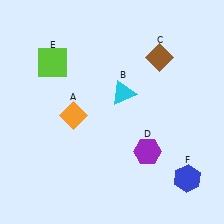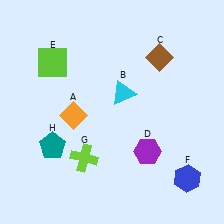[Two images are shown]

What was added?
A lime cross (G), a teal pentagon (H) were added in Image 2.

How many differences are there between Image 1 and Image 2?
There are 2 differences between the two images.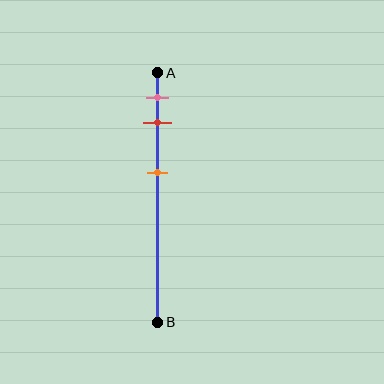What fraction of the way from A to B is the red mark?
The red mark is approximately 20% (0.2) of the way from A to B.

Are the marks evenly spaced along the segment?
No, the marks are not evenly spaced.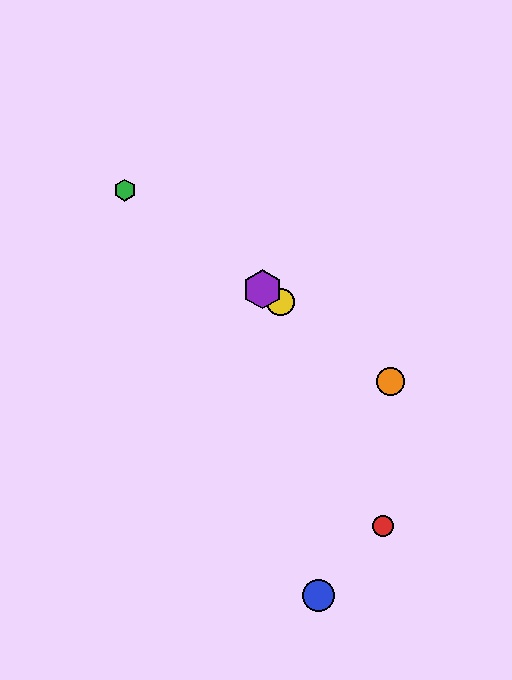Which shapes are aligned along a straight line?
The green hexagon, the yellow circle, the purple hexagon, the orange circle are aligned along a straight line.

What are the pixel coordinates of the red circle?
The red circle is at (383, 526).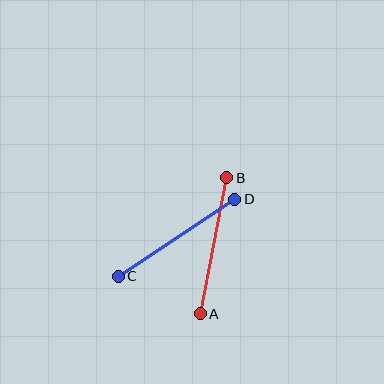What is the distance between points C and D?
The distance is approximately 140 pixels.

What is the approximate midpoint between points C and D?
The midpoint is at approximately (177, 238) pixels.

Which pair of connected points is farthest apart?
Points C and D are farthest apart.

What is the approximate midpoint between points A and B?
The midpoint is at approximately (213, 246) pixels.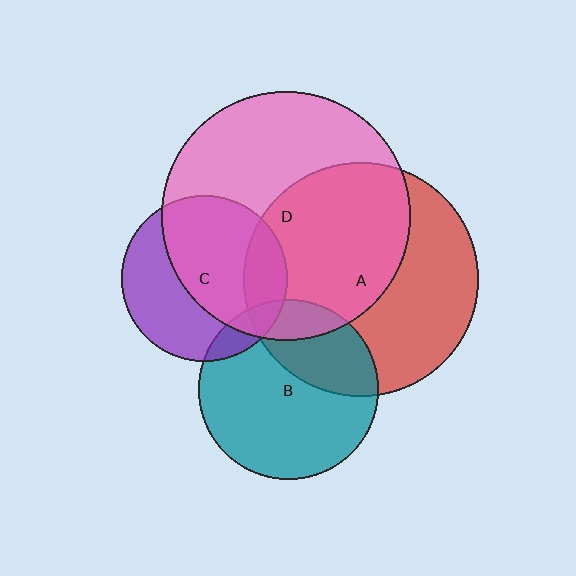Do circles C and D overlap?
Yes.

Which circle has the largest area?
Circle D (pink).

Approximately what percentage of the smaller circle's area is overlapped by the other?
Approximately 60%.